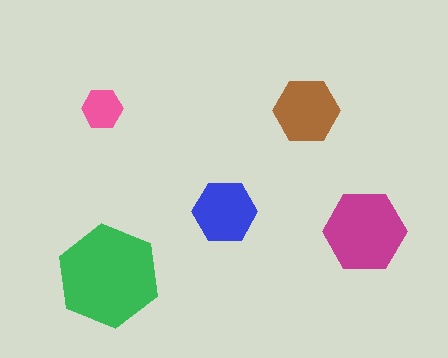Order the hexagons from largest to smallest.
the green one, the magenta one, the brown one, the blue one, the pink one.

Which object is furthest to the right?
The magenta hexagon is rightmost.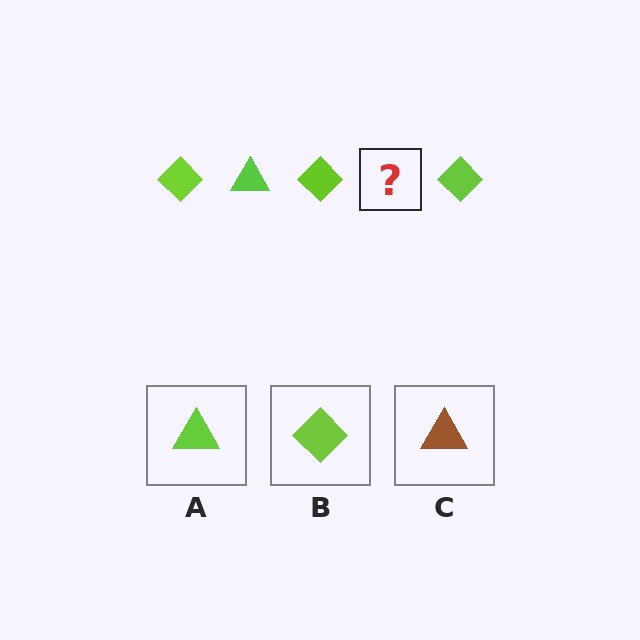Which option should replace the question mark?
Option A.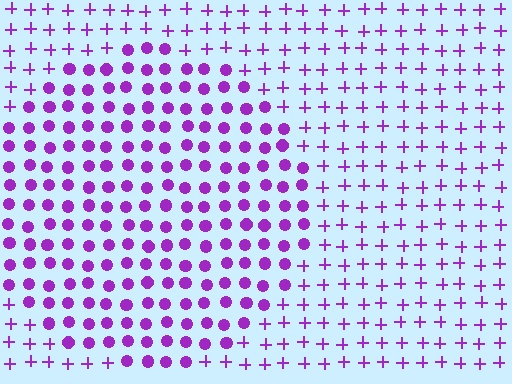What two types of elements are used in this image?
The image uses circles inside the circle region and plus signs outside it.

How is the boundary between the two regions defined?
The boundary is defined by a change in element shape: circles inside vs. plus signs outside. All elements share the same color and spacing.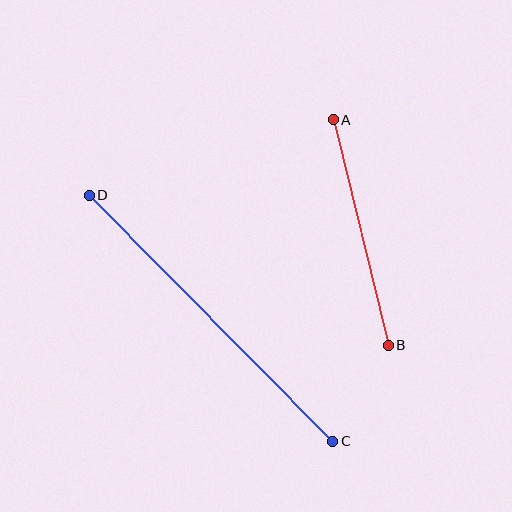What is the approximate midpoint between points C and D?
The midpoint is at approximately (211, 318) pixels.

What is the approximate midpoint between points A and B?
The midpoint is at approximately (361, 233) pixels.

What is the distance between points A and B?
The distance is approximately 232 pixels.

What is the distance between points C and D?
The distance is approximately 346 pixels.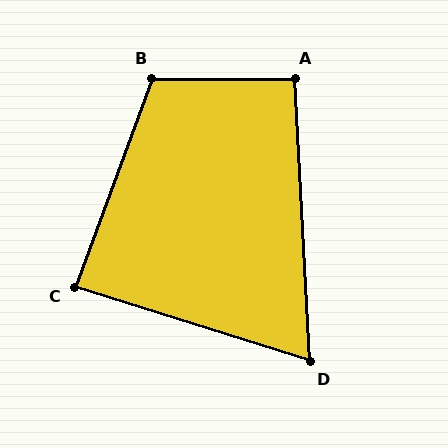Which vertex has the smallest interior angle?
D, at approximately 70 degrees.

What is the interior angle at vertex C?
Approximately 87 degrees (approximately right).